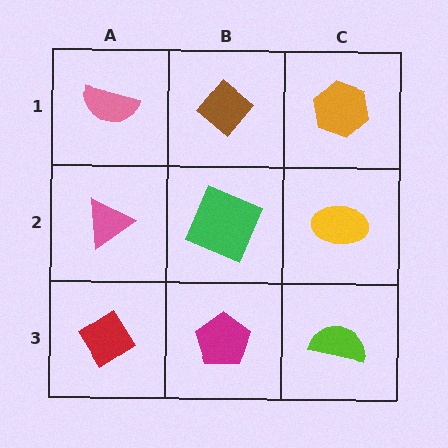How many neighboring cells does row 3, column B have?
3.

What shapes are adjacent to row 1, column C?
A yellow ellipse (row 2, column C), a brown diamond (row 1, column B).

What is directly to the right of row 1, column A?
A brown diamond.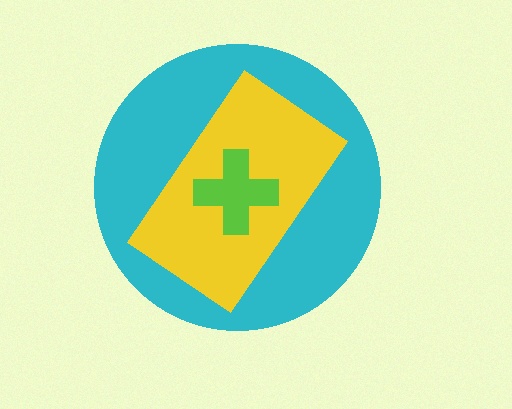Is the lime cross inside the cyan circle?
Yes.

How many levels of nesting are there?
3.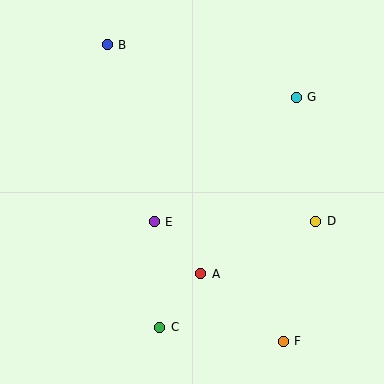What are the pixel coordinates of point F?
Point F is at (283, 341).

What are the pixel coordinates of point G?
Point G is at (296, 97).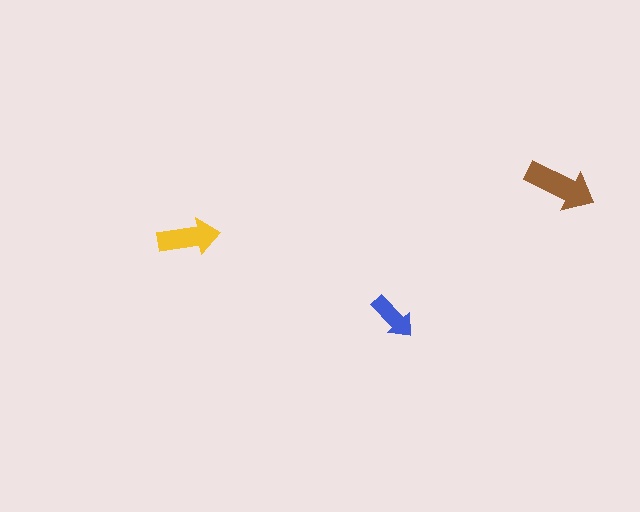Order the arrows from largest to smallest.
the brown one, the yellow one, the blue one.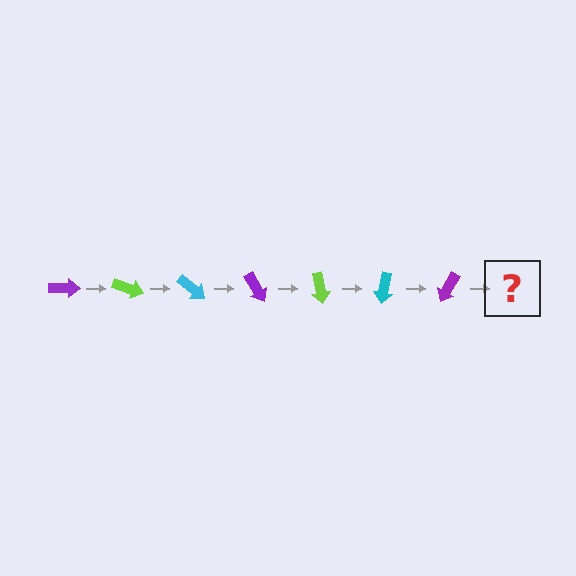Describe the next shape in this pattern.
It should be a lime arrow, rotated 140 degrees from the start.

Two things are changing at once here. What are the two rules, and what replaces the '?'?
The two rules are that it rotates 20 degrees each step and the color cycles through purple, lime, and cyan. The '?' should be a lime arrow, rotated 140 degrees from the start.